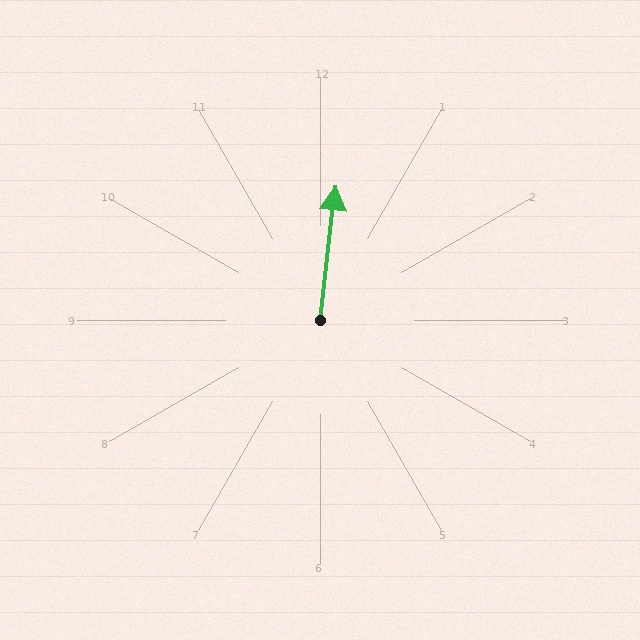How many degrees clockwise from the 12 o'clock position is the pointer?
Approximately 7 degrees.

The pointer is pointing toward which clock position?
Roughly 12 o'clock.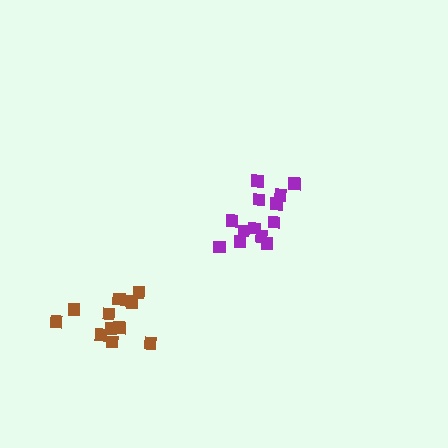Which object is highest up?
The purple cluster is topmost.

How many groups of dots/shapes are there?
There are 2 groups.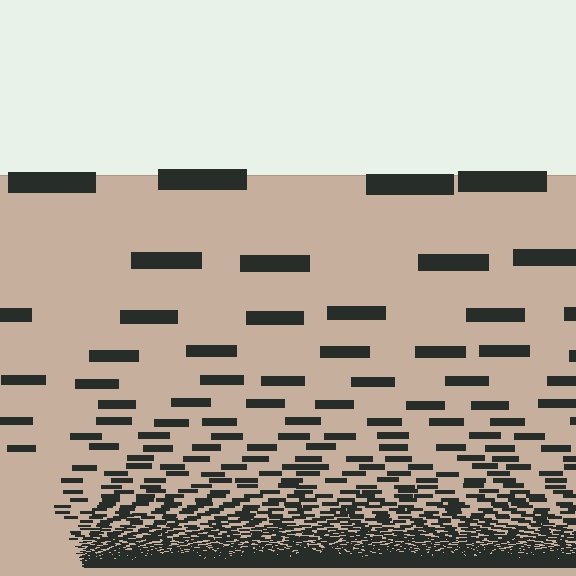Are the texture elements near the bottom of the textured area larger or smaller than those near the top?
Smaller. The gradient is inverted — elements near the bottom are smaller and denser.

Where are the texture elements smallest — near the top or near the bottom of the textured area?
Near the bottom.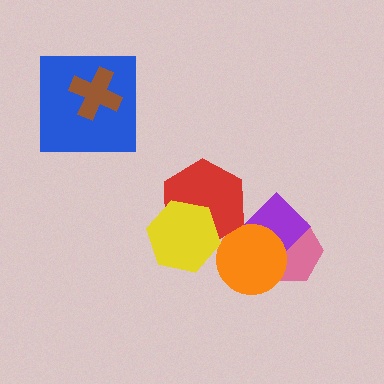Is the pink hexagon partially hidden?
Yes, it is partially covered by another shape.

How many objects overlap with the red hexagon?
1 object overlaps with the red hexagon.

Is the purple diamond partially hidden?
Yes, it is partially covered by another shape.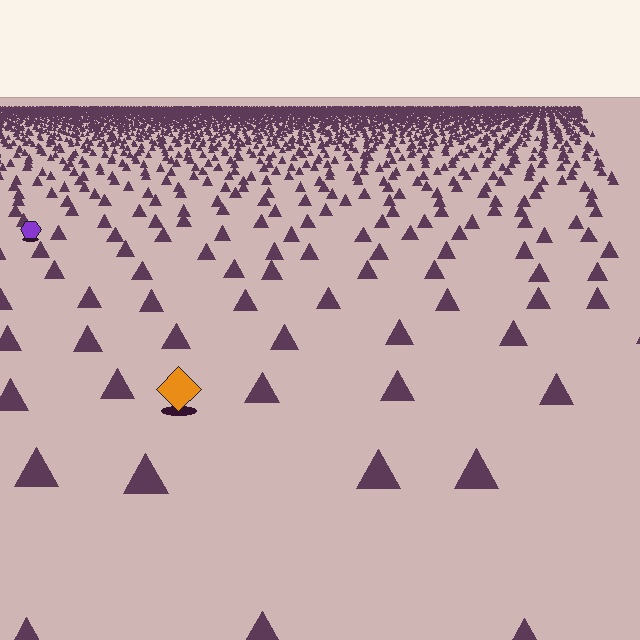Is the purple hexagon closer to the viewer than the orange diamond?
No. The orange diamond is closer — you can tell from the texture gradient: the ground texture is coarser near it.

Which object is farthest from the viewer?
The purple hexagon is farthest from the viewer. It appears smaller and the ground texture around it is denser.